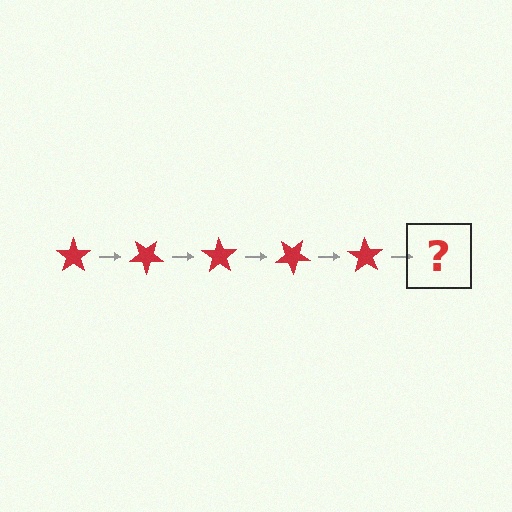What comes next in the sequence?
The next element should be a red star rotated 175 degrees.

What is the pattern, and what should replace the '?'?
The pattern is that the star rotates 35 degrees each step. The '?' should be a red star rotated 175 degrees.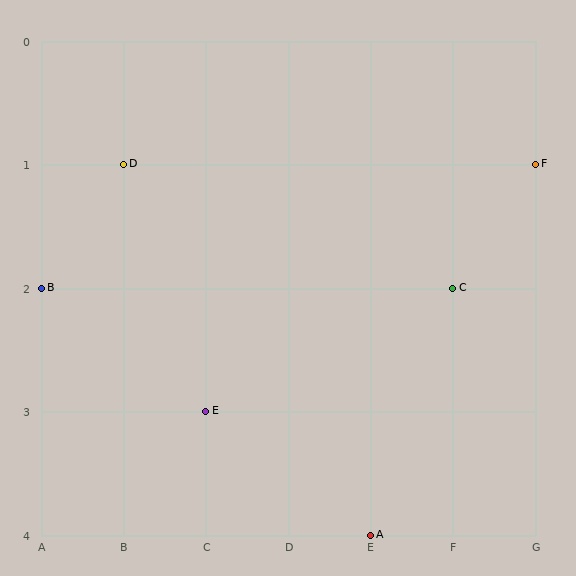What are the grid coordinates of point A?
Point A is at grid coordinates (E, 4).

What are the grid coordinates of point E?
Point E is at grid coordinates (C, 3).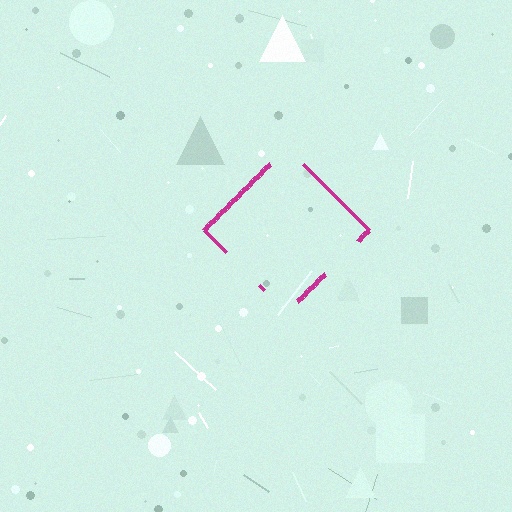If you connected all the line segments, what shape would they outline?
They would outline a diamond.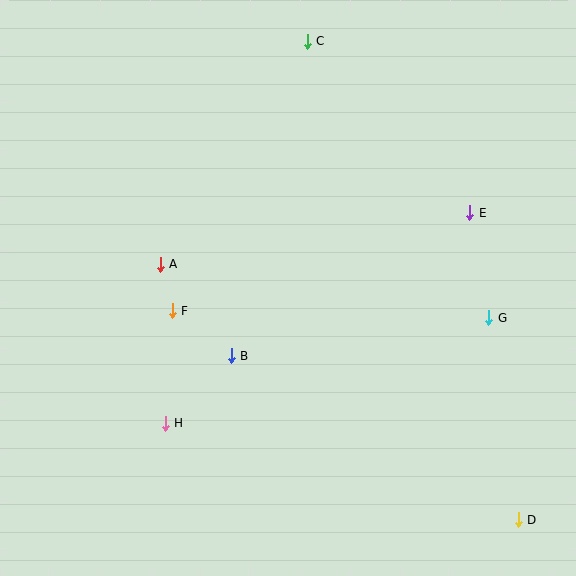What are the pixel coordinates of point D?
Point D is at (518, 520).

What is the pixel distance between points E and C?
The distance between E and C is 236 pixels.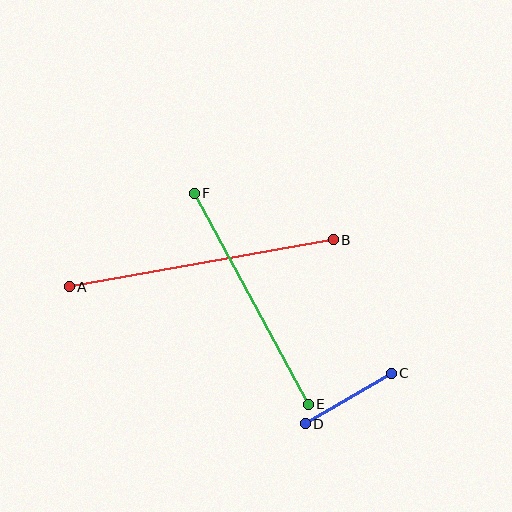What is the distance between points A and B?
The distance is approximately 268 pixels.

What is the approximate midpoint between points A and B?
The midpoint is at approximately (201, 263) pixels.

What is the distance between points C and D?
The distance is approximately 100 pixels.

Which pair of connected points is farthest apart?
Points A and B are farthest apart.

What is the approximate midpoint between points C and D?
The midpoint is at approximately (348, 398) pixels.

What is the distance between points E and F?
The distance is approximately 240 pixels.